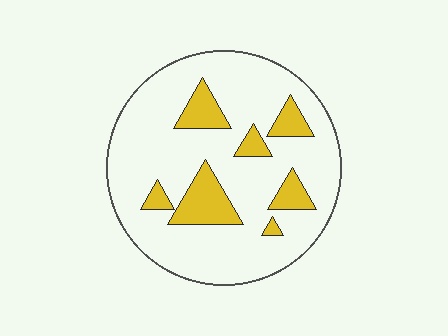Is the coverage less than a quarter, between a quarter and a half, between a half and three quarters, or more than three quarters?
Less than a quarter.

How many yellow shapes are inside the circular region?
7.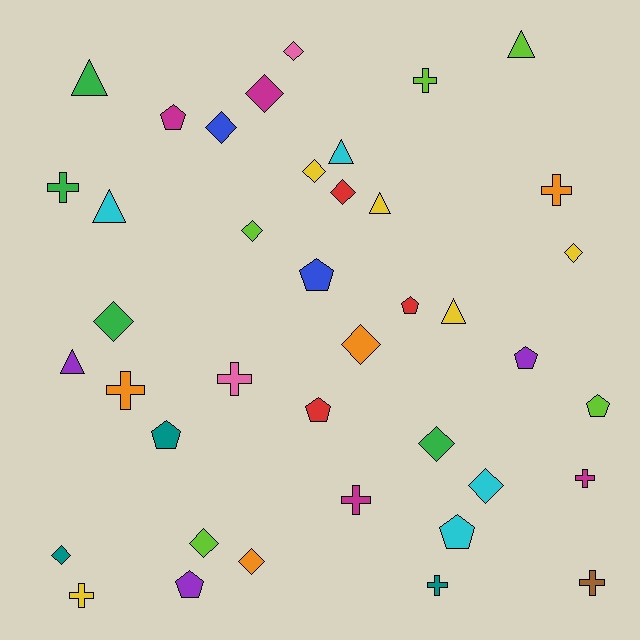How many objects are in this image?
There are 40 objects.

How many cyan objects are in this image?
There are 4 cyan objects.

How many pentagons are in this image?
There are 9 pentagons.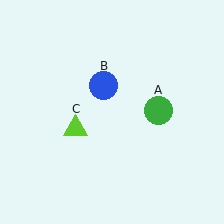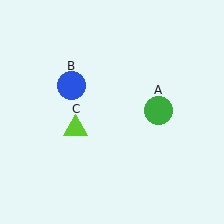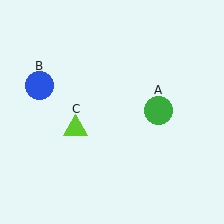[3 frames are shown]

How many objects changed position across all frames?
1 object changed position: blue circle (object B).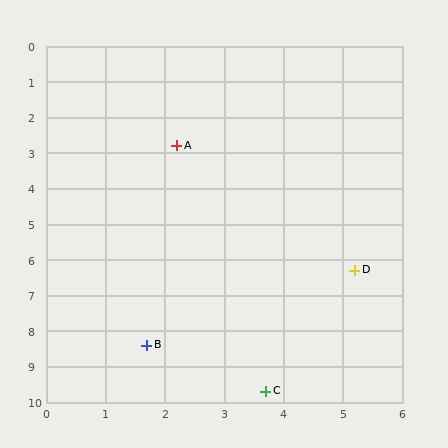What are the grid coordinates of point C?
Point C is at approximately (3.7, 9.7).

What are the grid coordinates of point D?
Point D is at approximately (5.2, 6.3).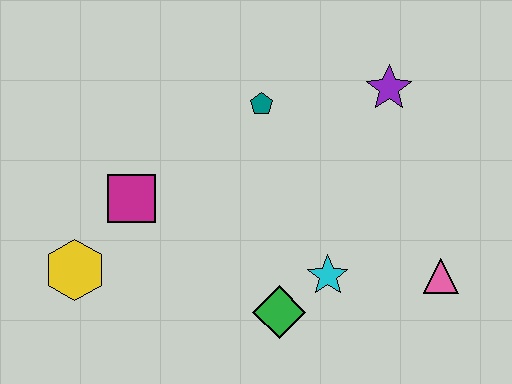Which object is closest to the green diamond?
The cyan star is closest to the green diamond.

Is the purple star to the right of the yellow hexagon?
Yes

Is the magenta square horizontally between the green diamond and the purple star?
No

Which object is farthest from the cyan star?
The yellow hexagon is farthest from the cyan star.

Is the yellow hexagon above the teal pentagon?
No